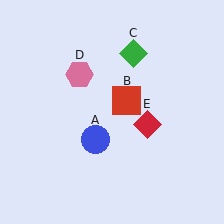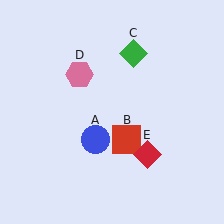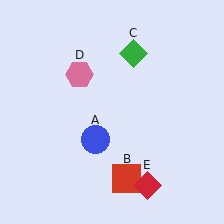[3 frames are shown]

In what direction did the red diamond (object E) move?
The red diamond (object E) moved down.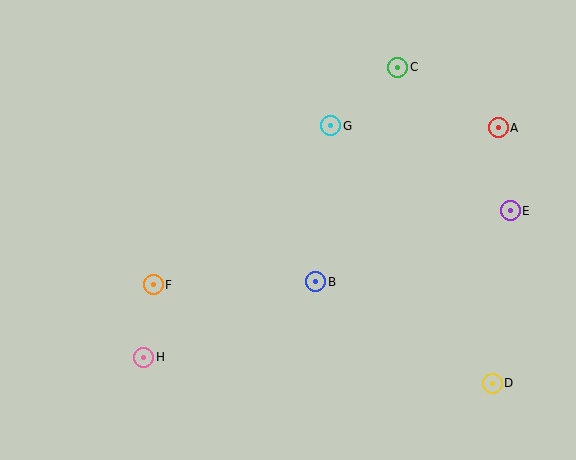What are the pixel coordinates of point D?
Point D is at (492, 383).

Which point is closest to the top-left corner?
Point F is closest to the top-left corner.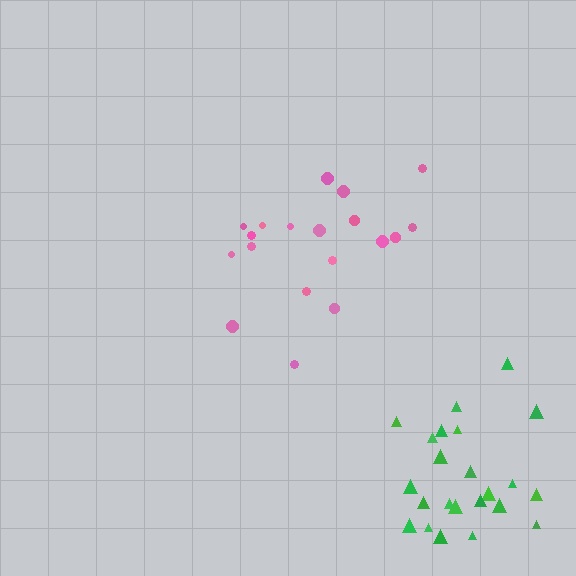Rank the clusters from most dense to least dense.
green, pink.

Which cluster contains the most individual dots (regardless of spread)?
Green (24).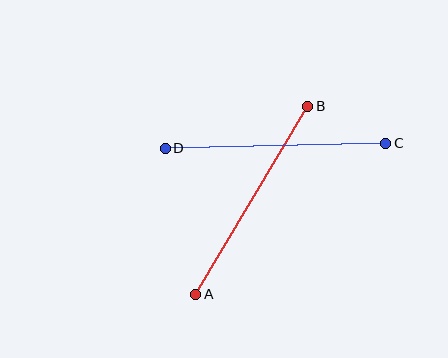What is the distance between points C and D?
The distance is approximately 221 pixels.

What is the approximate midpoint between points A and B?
The midpoint is at approximately (252, 200) pixels.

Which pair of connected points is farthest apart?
Points C and D are farthest apart.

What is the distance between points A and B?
The distance is approximately 219 pixels.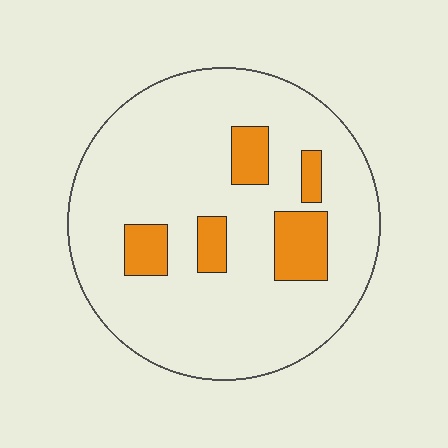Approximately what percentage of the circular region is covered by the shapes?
Approximately 15%.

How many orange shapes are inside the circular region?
5.